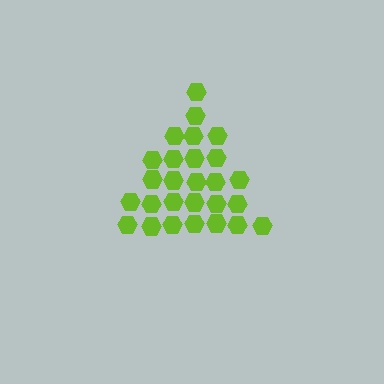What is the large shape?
The large shape is a triangle.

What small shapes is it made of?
It is made of small hexagons.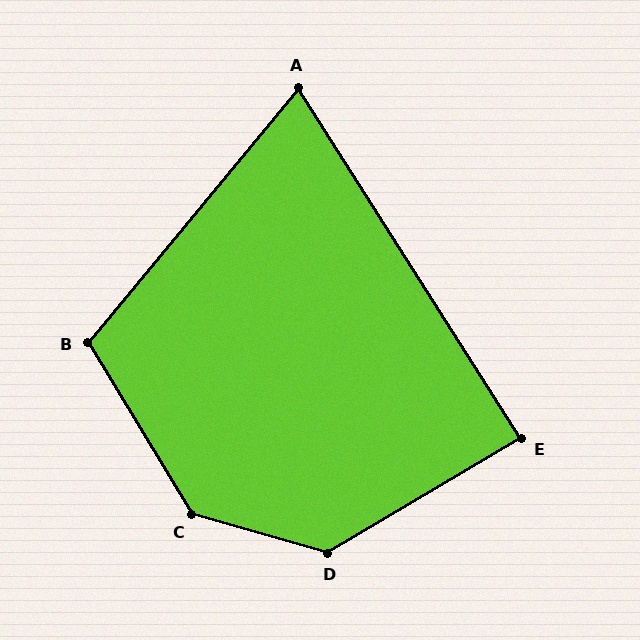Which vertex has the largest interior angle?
C, at approximately 137 degrees.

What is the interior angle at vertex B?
Approximately 109 degrees (obtuse).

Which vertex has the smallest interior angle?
A, at approximately 72 degrees.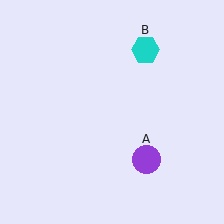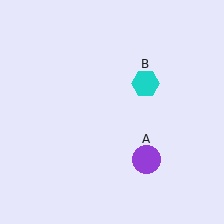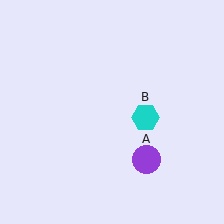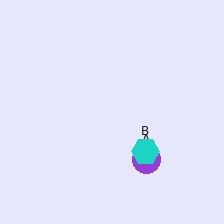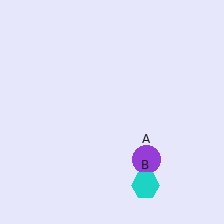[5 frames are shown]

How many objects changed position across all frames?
1 object changed position: cyan hexagon (object B).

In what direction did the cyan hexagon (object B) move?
The cyan hexagon (object B) moved down.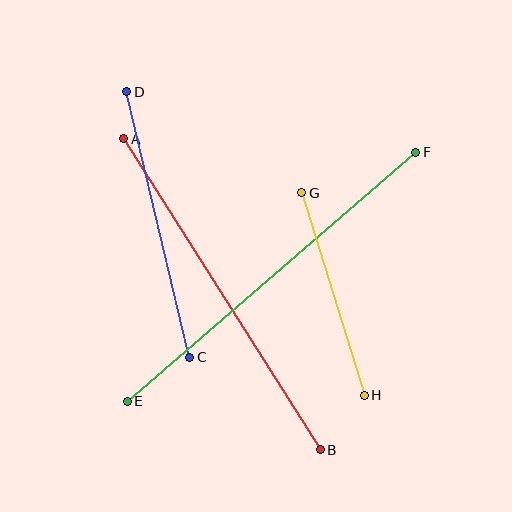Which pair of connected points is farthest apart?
Points E and F are farthest apart.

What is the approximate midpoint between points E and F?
The midpoint is at approximately (272, 277) pixels.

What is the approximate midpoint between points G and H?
The midpoint is at approximately (333, 294) pixels.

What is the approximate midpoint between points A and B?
The midpoint is at approximately (222, 294) pixels.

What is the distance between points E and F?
The distance is approximately 381 pixels.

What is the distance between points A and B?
The distance is approximately 368 pixels.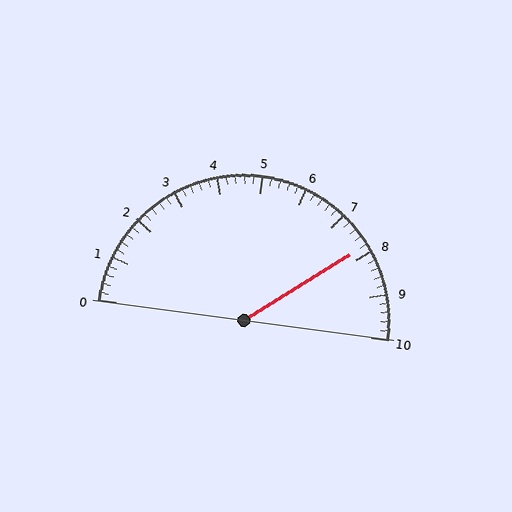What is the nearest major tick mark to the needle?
The nearest major tick mark is 8.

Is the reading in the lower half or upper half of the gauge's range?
The reading is in the upper half of the range (0 to 10).